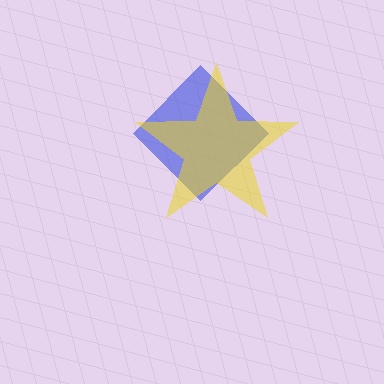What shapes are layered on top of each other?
The layered shapes are: a blue diamond, a yellow star.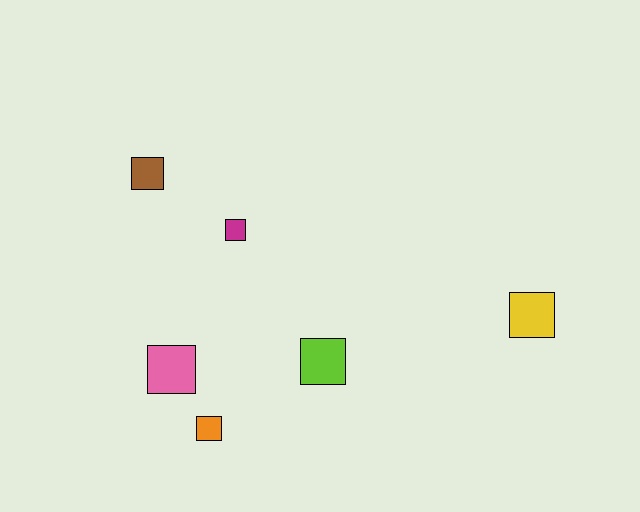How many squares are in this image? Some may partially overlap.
There are 6 squares.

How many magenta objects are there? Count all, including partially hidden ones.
There is 1 magenta object.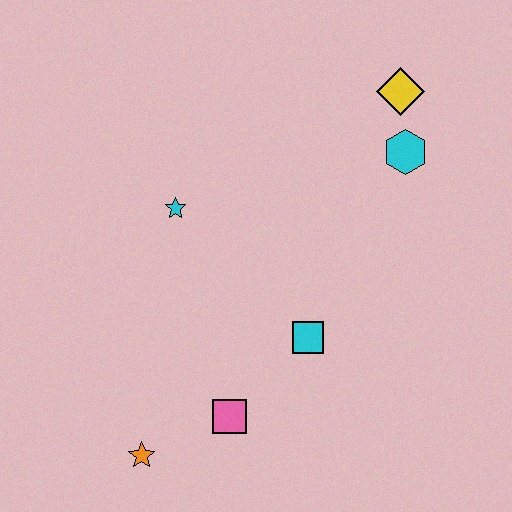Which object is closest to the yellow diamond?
The cyan hexagon is closest to the yellow diamond.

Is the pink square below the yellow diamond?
Yes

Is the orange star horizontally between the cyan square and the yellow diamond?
No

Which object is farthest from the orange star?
The yellow diamond is farthest from the orange star.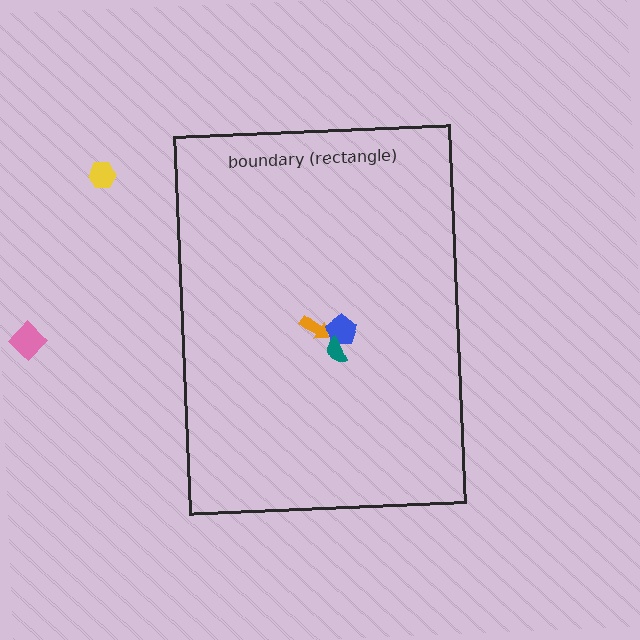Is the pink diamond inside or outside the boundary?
Outside.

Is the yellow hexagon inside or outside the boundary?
Outside.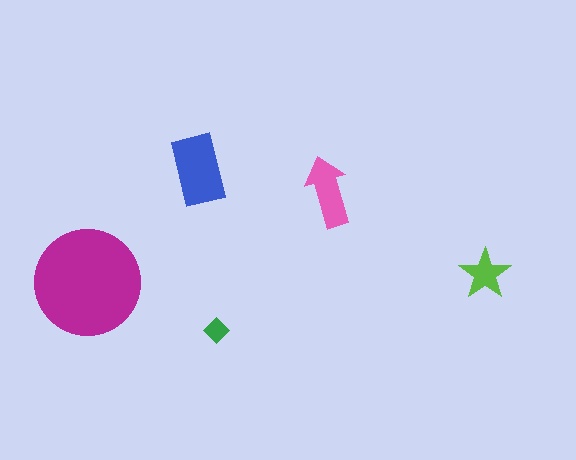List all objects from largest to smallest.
The magenta circle, the blue rectangle, the pink arrow, the lime star, the green diamond.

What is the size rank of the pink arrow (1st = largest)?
3rd.